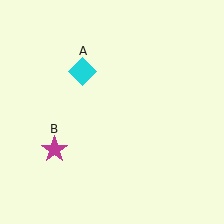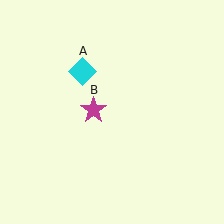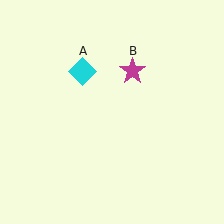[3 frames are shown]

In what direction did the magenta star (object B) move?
The magenta star (object B) moved up and to the right.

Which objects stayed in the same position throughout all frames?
Cyan diamond (object A) remained stationary.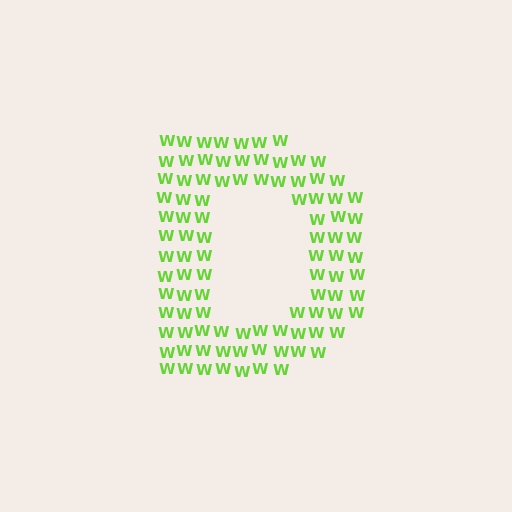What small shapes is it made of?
It is made of small letter W's.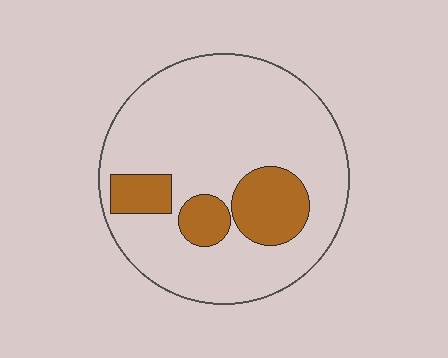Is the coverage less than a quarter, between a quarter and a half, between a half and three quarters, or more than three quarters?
Less than a quarter.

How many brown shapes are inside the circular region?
3.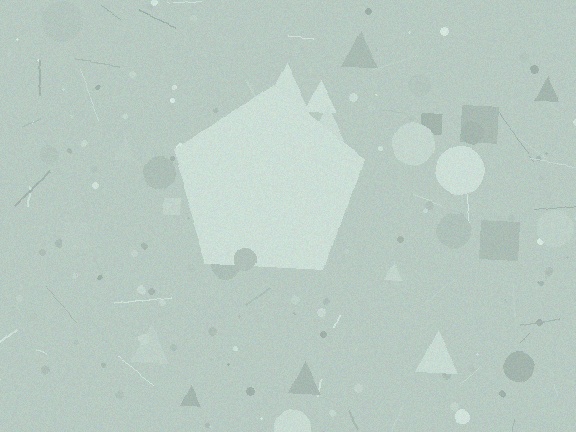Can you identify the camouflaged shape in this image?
The camouflaged shape is a pentagon.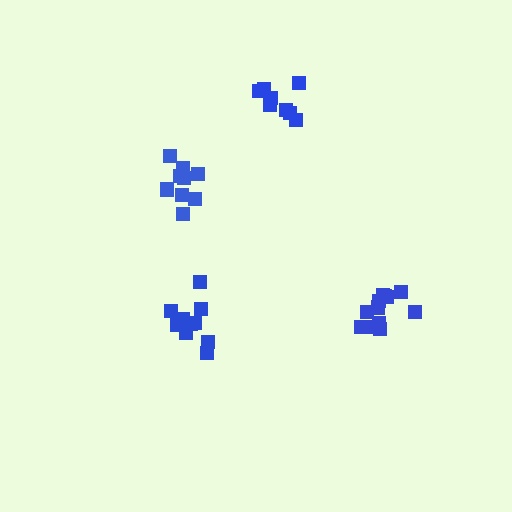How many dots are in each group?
Group 1: 10 dots, Group 2: 10 dots, Group 3: 8 dots, Group 4: 13 dots (41 total).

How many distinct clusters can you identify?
There are 4 distinct clusters.